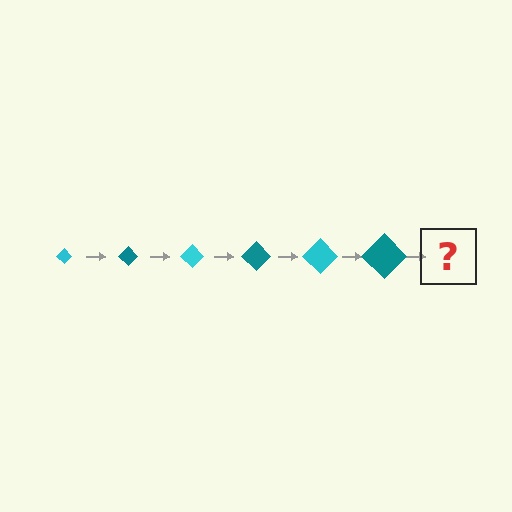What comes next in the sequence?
The next element should be a cyan diamond, larger than the previous one.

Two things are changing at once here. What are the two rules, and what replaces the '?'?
The two rules are that the diamond grows larger each step and the color cycles through cyan and teal. The '?' should be a cyan diamond, larger than the previous one.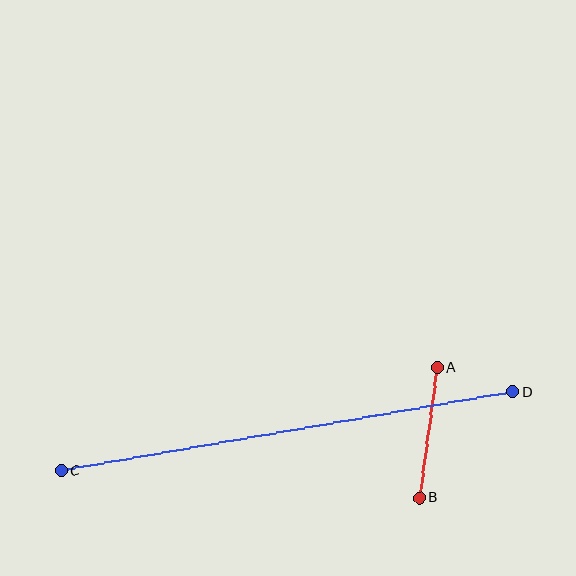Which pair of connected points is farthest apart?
Points C and D are farthest apart.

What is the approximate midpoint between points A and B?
The midpoint is at approximately (428, 433) pixels.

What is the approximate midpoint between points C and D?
The midpoint is at approximately (287, 431) pixels.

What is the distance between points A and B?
The distance is approximately 131 pixels.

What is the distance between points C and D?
The distance is approximately 458 pixels.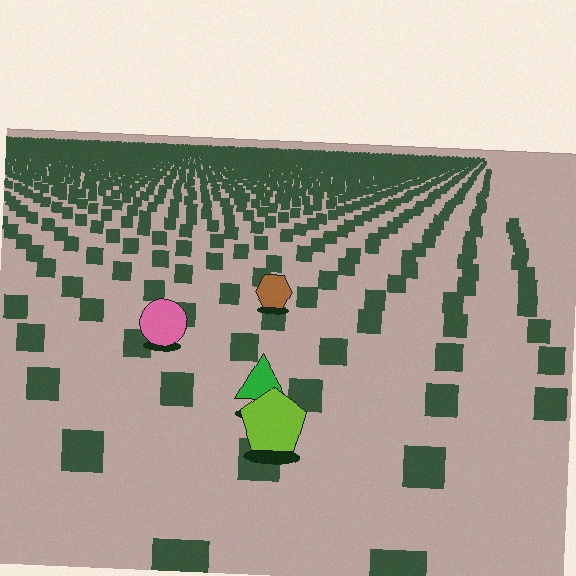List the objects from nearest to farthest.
From nearest to farthest: the lime pentagon, the green triangle, the pink circle, the brown hexagon.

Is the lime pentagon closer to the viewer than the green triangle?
Yes. The lime pentagon is closer — you can tell from the texture gradient: the ground texture is coarser near it.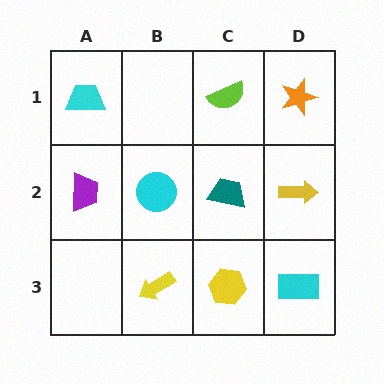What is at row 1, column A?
A cyan trapezoid.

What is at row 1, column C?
A lime semicircle.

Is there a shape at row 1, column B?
No, that cell is empty.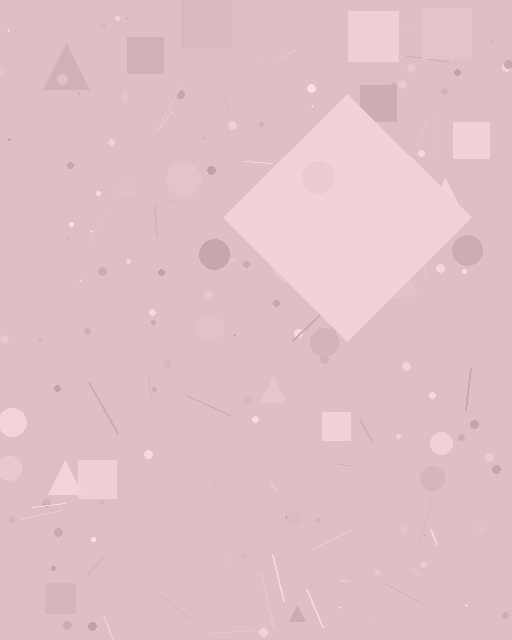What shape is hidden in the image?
A diamond is hidden in the image.